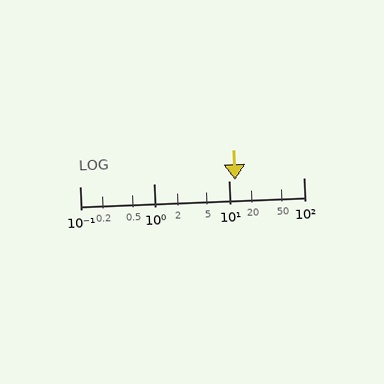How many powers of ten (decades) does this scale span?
The scale spans 3 decades, from 0.1 to 100.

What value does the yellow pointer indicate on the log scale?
The pointer indicates approximately 12.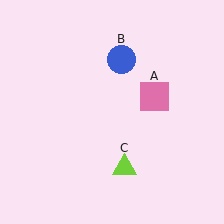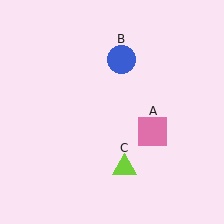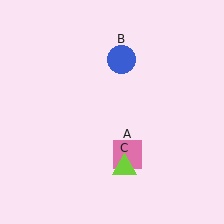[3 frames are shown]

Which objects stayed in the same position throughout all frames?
Blue circle (object B) and lime triangle (object C) remained stationary.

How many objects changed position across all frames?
1 object changed position: pink square (object A).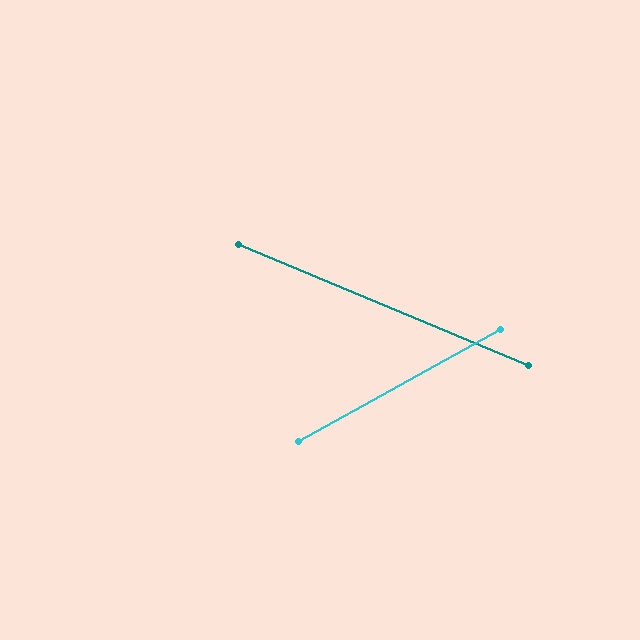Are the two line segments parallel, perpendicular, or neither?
Neither parallel nor perpendicular — they differ by about 52°.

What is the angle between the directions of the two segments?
Approximately 52 degrees.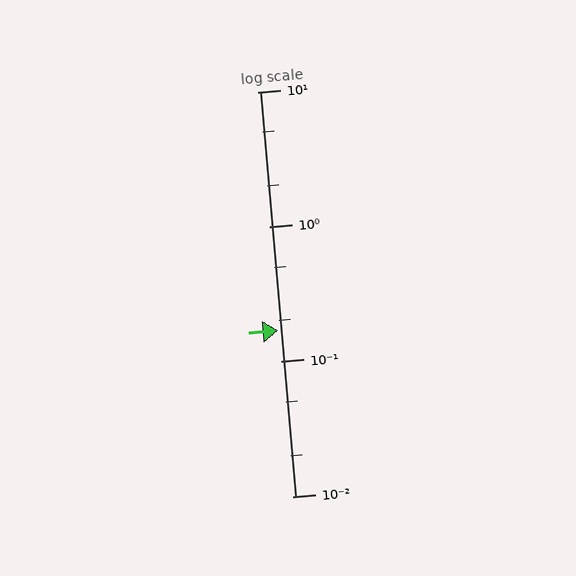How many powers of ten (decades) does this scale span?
The scale spans 3 decades, from 0.01 to 10.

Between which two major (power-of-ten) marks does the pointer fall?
The pointer is between 0.1 and 1.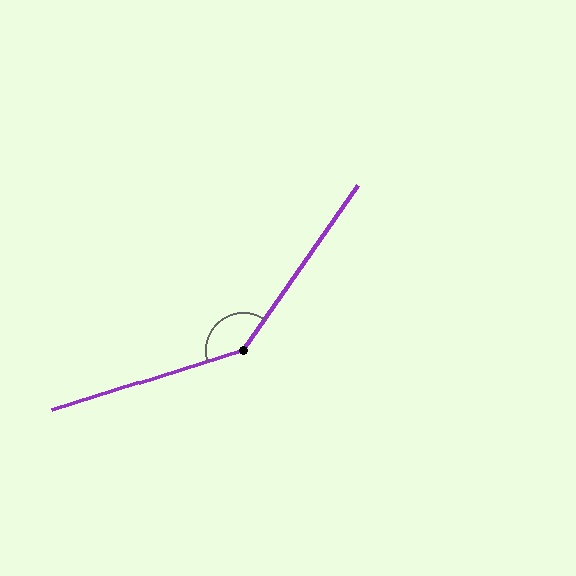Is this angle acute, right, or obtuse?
It is obtuse.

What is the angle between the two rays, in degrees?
Approximately 143 degrees.